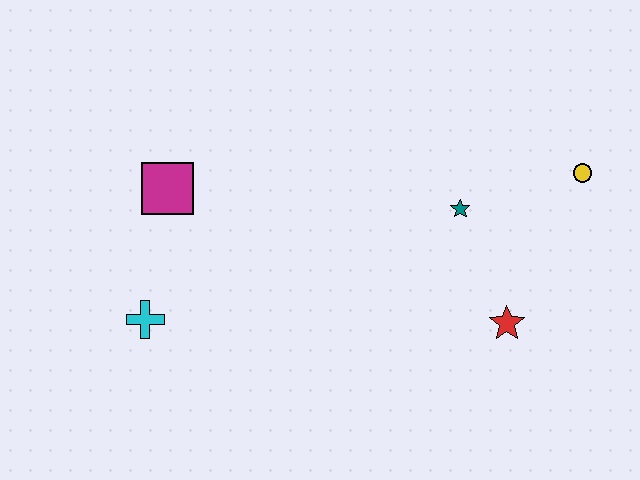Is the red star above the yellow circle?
No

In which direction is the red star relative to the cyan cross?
The red star is to the right of the cyan cross.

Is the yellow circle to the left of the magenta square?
No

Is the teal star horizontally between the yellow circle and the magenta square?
Yes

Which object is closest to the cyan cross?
The magenta square is closest to the cyan cross.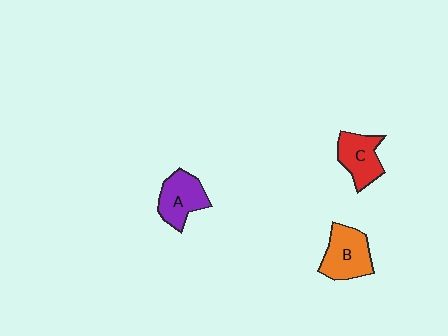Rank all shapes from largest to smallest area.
From largest to smallest: B (orange), A (purple), C (red).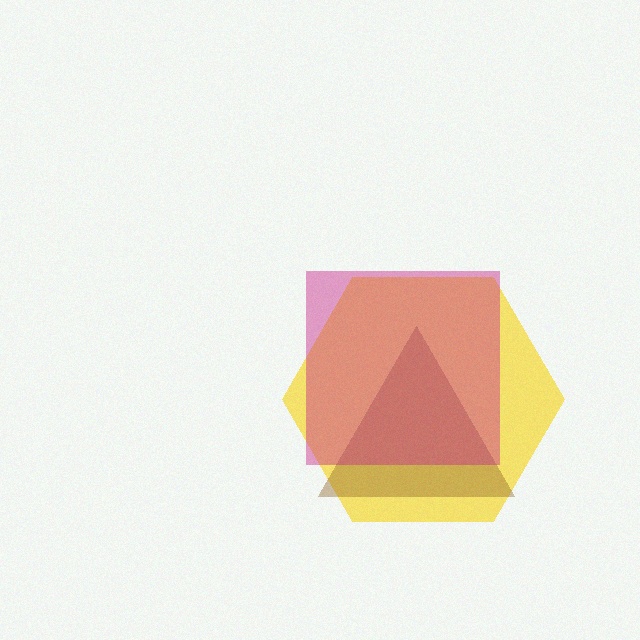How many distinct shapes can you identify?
There are 3 distinct shapes: a yellow hexagon, a brown triangle, a magenta square.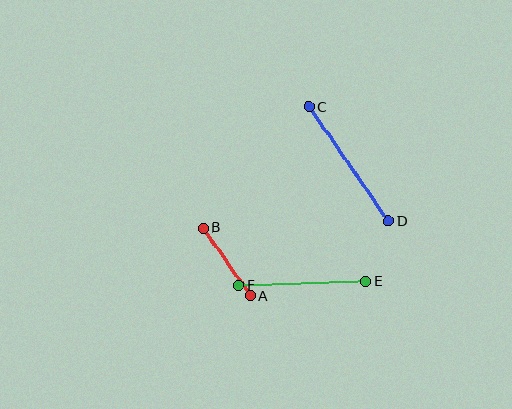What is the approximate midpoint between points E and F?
The midpoint is at approximately (302, 284) pixels.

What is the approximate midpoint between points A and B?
The midpoint is at approximately (227, 262) pixels.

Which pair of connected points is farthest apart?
Points C and D are farthest apart.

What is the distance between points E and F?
The distance is approximately 127 pixels.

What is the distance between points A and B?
The distance is approximately 83 pixels.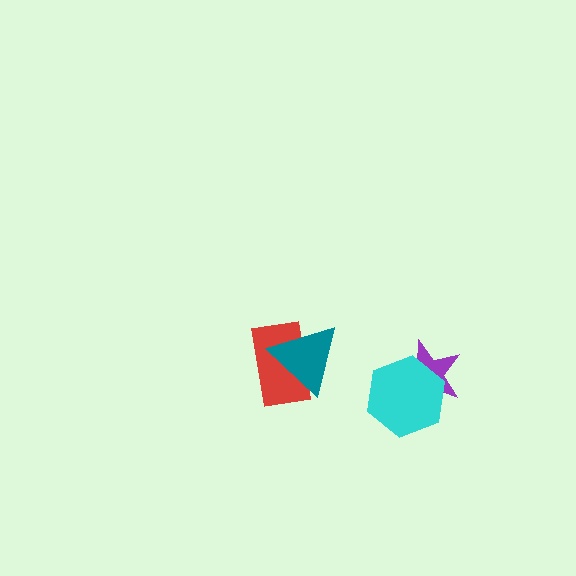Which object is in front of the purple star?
The cyan hexagon is in front of the purple star.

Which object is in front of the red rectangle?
The teal triangle is in front of the red rectangle.